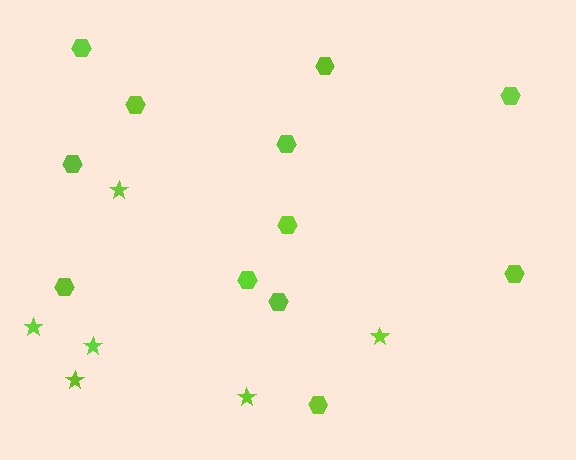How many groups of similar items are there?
There are 2 groups: one group of stars (6) and one group of hexagons (12).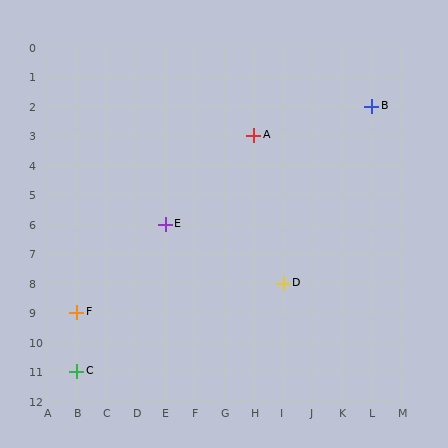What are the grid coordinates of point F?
Point F is at grid coordinates (B, 9).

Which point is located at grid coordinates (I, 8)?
Point D is at (I, 8).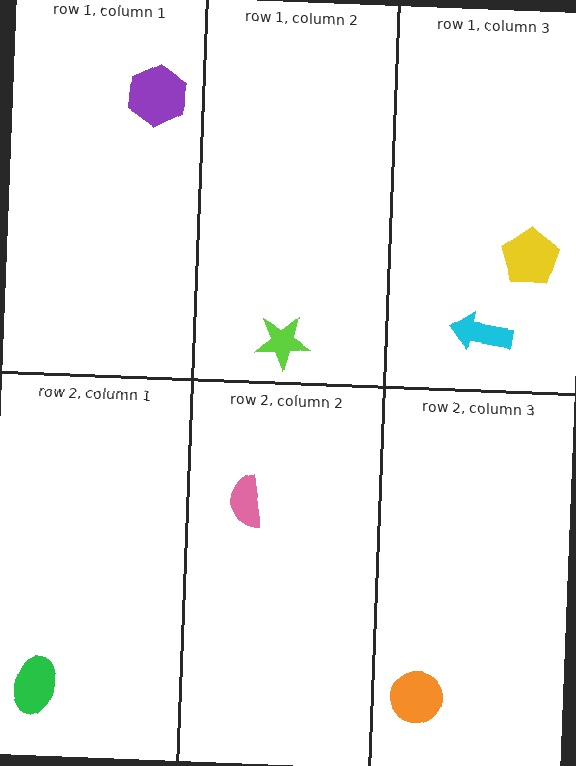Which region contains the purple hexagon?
The row 1, column 1 region.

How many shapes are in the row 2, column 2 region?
1.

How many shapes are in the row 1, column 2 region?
1.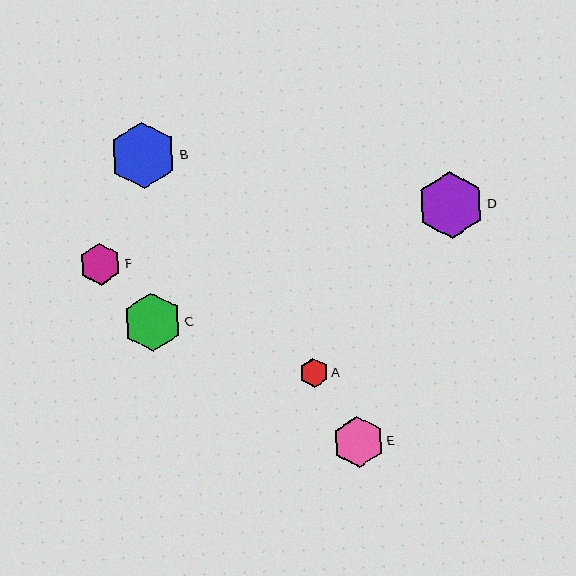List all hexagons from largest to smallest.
From largest to smallest: D, B, C, E, F, A.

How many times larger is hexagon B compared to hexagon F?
Hexagon B is approximately 1.6 times the size of hexagon F.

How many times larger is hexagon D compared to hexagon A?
Hexagon D is approximately 2.3 times the size of hexagon A.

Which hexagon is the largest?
Hexagon D is the largest with a size of approximately 67 pixels.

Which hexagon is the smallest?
Hexagon A is the smallest with a size of approximately 29 pixels.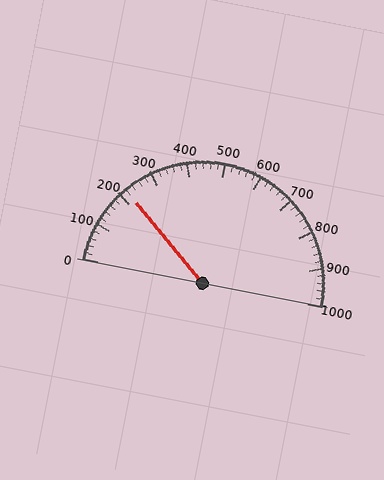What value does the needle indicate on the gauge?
The needle indicates approximately 220.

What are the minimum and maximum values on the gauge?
The gauge ranges from 0 to 1000.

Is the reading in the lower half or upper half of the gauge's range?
The reading is in the lower half of the range (0 to 1000).